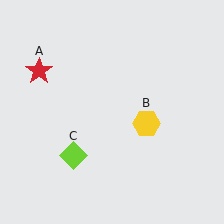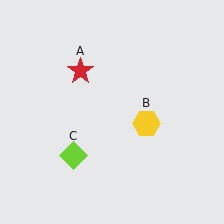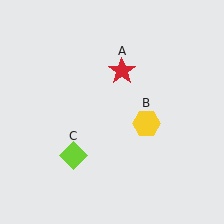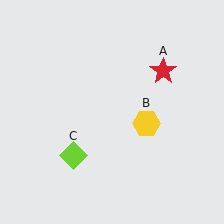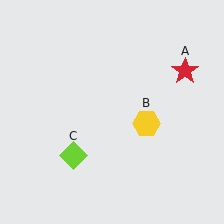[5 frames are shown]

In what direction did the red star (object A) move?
The red star (object A) moved right.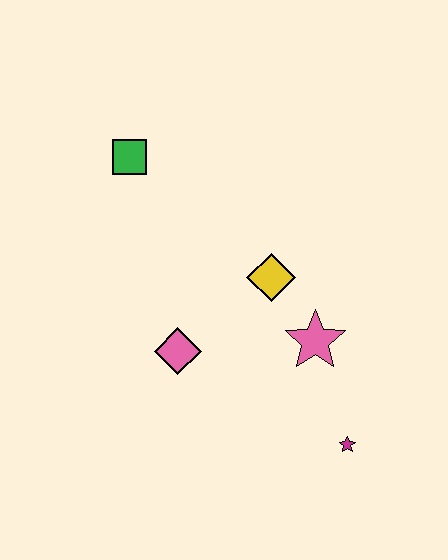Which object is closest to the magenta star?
The pink star is closest to the magenta star.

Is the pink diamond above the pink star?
No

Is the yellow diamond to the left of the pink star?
Yes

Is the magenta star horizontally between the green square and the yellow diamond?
No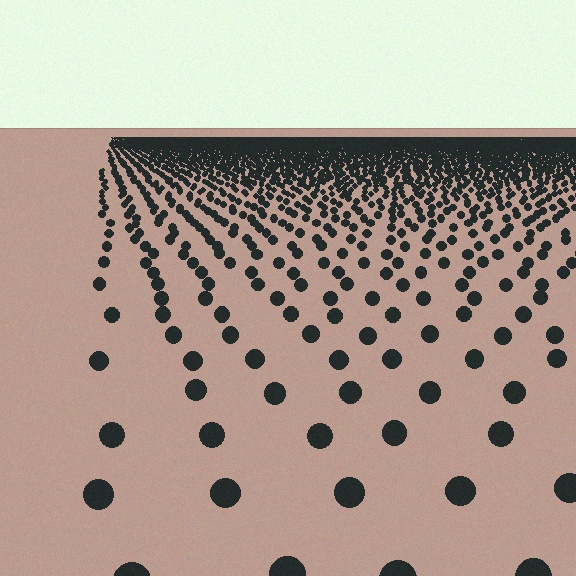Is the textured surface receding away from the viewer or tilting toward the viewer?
The surface is receding away from the viewer. Texture elements get smaller and denser toward the top.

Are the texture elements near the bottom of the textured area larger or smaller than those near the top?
Larger. Near the bottom, elements are closer to the viewer and appear at a bigger on-screen size.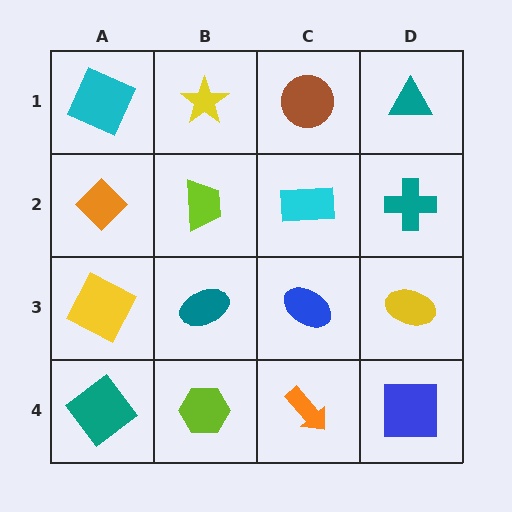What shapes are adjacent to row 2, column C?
A brown circle (row 1, column C), a blue ellipse (row 3, column C), a lime trapezoid (row 2, column B), a teal cross (row 2, column D).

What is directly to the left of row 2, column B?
An orange diamond.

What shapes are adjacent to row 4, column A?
A yellow square (row 3, column A), a lime hexagon (row 4, column B).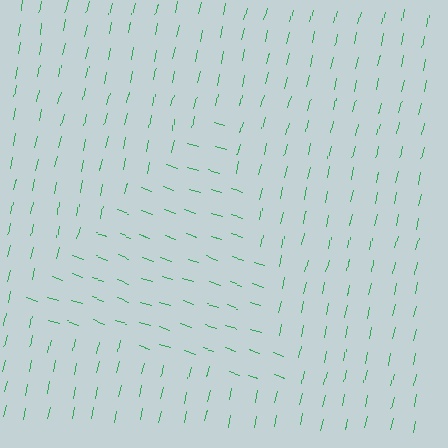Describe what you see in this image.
The image is filled with small green line segments. A triangle region in the image has lines oriented differently from the surrounding lines, creating a visible texture boundary.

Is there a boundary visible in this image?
Yes, there is a texture boundary formed by a change in line orientation.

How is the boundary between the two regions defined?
The boundary is defined purely by a change in line orientation (approximately 84 degrees difference). All lines are the same color and thickness.